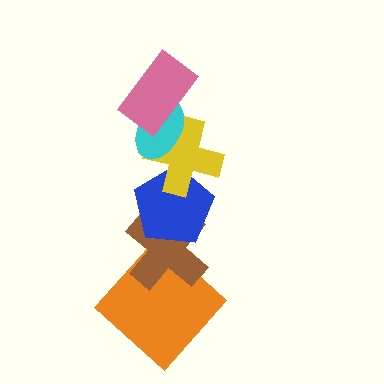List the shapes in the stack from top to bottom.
From top to bottom: the pink rectangle, the cyan ellipse, the yellow cross, the blue pentagon, the brown cross, the orange diamond.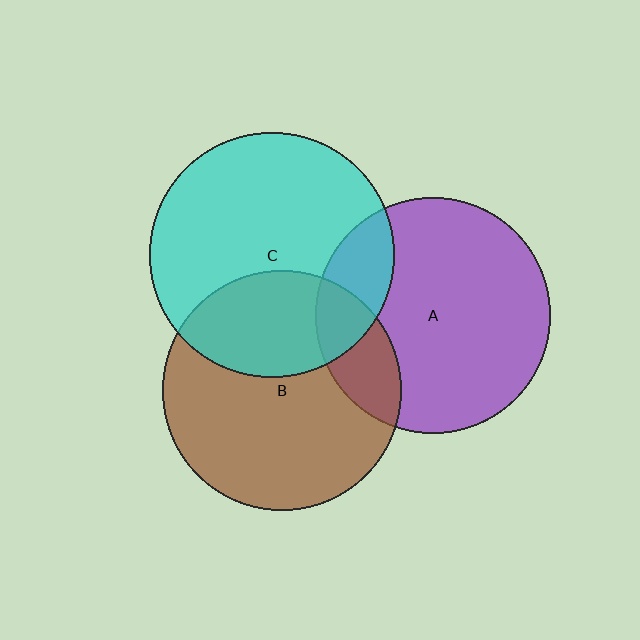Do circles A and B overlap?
Yes.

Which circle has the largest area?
Circle C (cyan).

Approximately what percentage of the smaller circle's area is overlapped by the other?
Approximately 20%.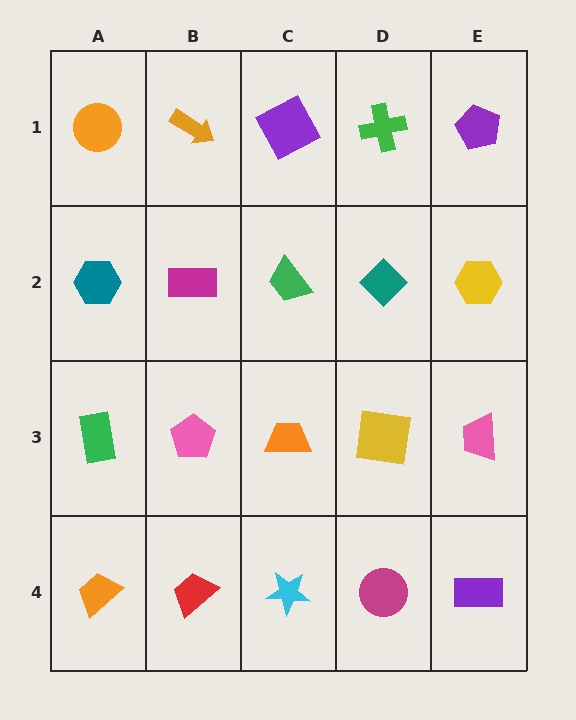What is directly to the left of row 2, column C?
A magenta rectangle.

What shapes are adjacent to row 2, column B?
An orange arrow (row 1, column B), a pink pentagon (row 3, column B), a teal hexagon (row 2, column A), a green trapezoid (row 2, column C).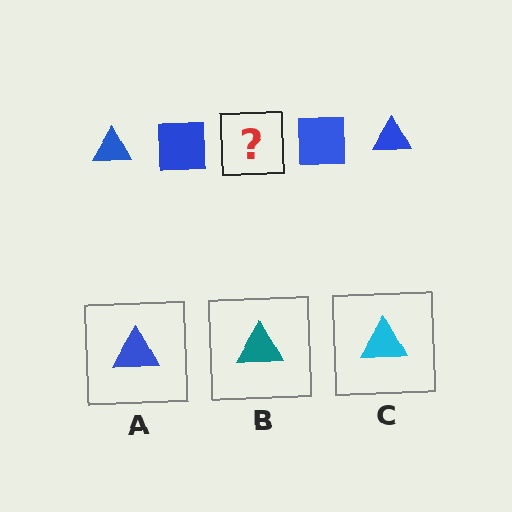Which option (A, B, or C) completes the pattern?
A.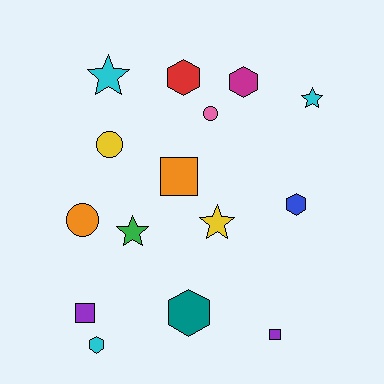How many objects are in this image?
There are 15 objects.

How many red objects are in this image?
There is 1 red object.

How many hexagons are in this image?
There are 5 hexagons.